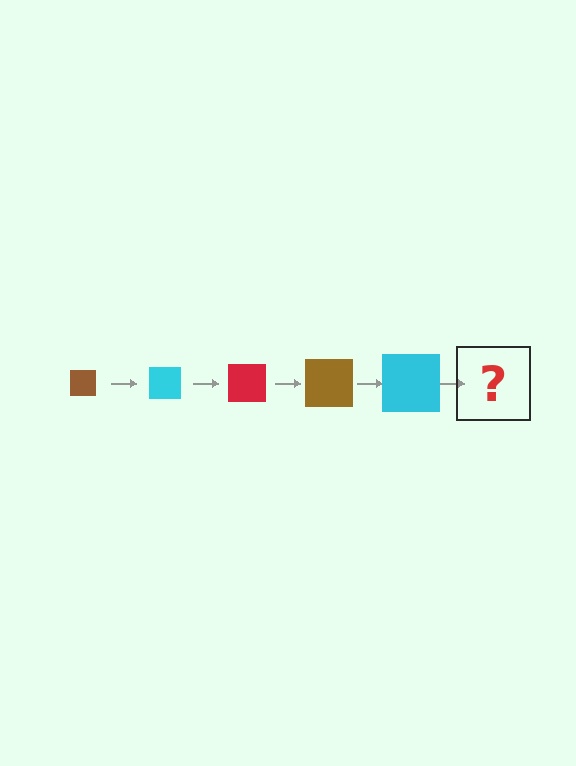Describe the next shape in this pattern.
It should be a red square, larger than the previous one.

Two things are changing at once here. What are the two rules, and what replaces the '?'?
The two rules are that the square grows larger each step and the color cycles through brown, cyan, and red. The '?' should be a red square, larger than the previous one.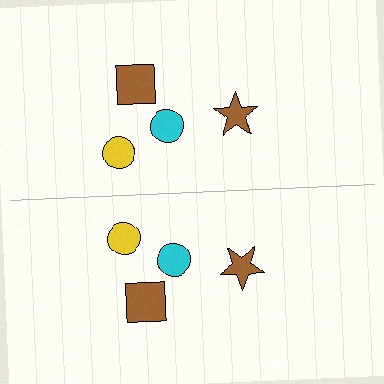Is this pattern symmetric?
Yes, this pattern has bilateral (reflection) symmetry.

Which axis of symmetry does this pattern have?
The pattern has a horizontal axis of symmetry running through the center of the image.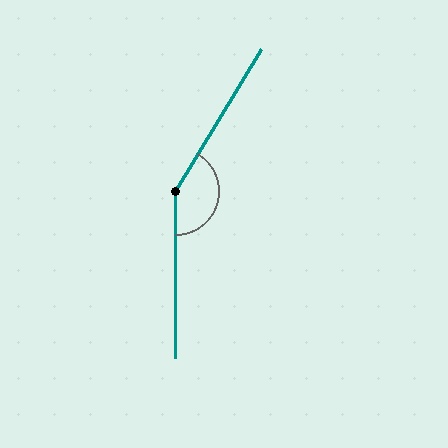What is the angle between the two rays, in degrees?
Approximately 149 degrees.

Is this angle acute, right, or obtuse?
It is obtuse.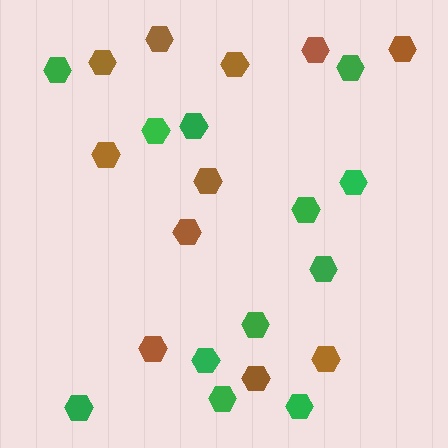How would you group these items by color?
There are 2 groups: one group of green hexagons (12) and one group of brown hexagons (11).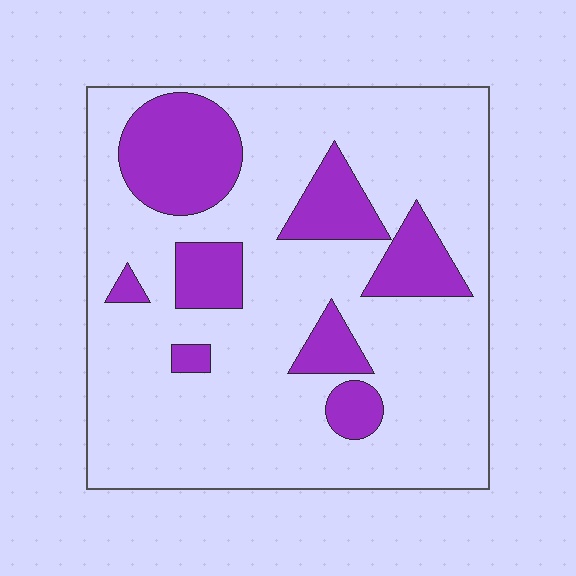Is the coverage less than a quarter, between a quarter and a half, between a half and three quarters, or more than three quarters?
Less than a quarter.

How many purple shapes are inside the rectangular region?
8.